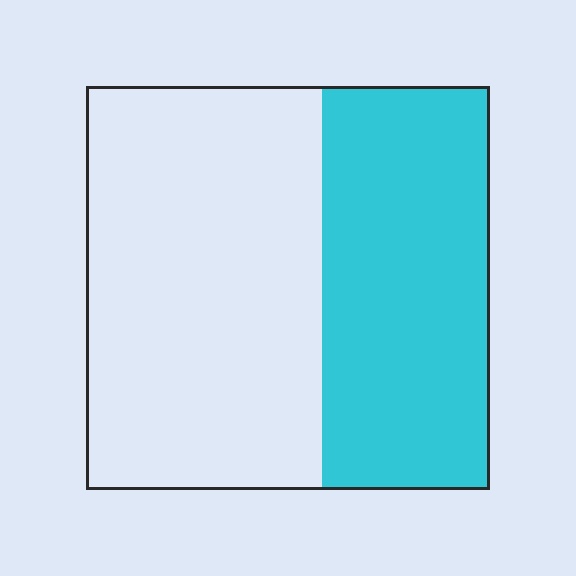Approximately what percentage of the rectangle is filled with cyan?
Approximately 40%.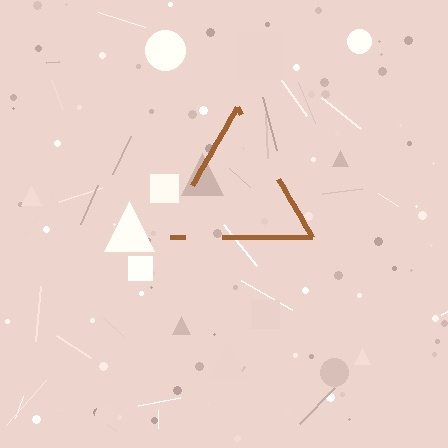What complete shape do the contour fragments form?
The contour fragments form a triangle.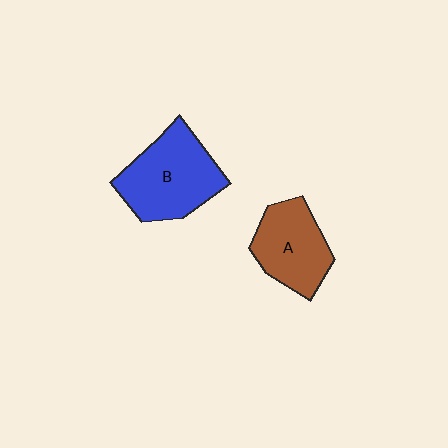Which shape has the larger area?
Shape B (blue).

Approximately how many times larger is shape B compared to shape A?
Approximately 1.3 times.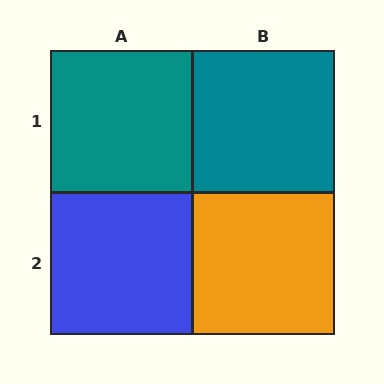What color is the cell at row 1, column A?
Teal.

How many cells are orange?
1 cell is orange.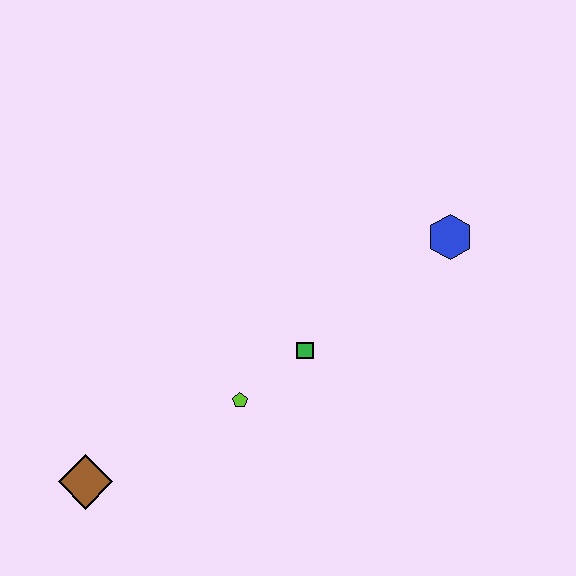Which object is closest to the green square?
The lime pentagon is closest to the green square.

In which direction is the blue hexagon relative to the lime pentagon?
The blue hexagon is to the right of the lime pentagon.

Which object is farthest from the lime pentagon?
The blue hexagon is farthest from the lime pentagon.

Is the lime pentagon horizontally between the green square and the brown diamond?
Yes